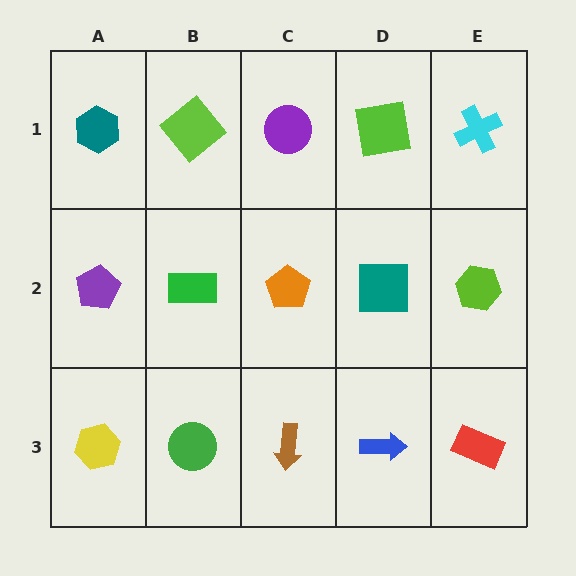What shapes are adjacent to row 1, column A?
A purple pentagon (row 2, column A), a lime diamond (row 1, column B).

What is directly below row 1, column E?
A lime hexagon.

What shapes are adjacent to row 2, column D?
A lime square (row 1, column D), a blue arrow (row 3, column D), an orange pentagon (row 2, column C), a lime hexagon (row 2, column E).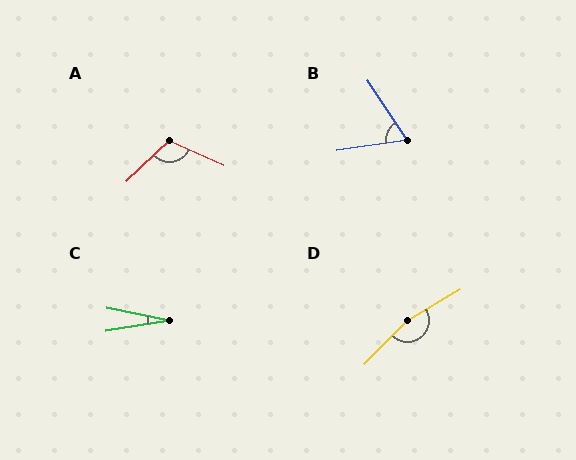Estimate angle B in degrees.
Approximately 66 degrees.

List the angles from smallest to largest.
C (20°), B (66°), A (113°), D (165°).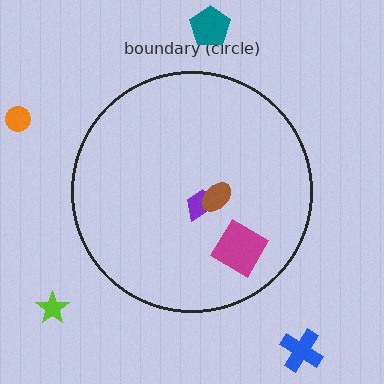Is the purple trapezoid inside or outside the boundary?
Inside.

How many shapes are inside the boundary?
3 inside, 4 outside.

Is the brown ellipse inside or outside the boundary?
Inside.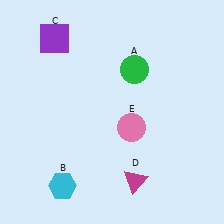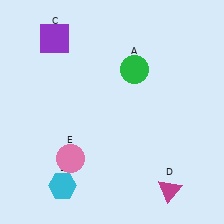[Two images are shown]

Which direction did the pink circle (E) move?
The pink circle (E) moved left.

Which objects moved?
The objects that moved are: the magenta triangle (D), the pink circle (E).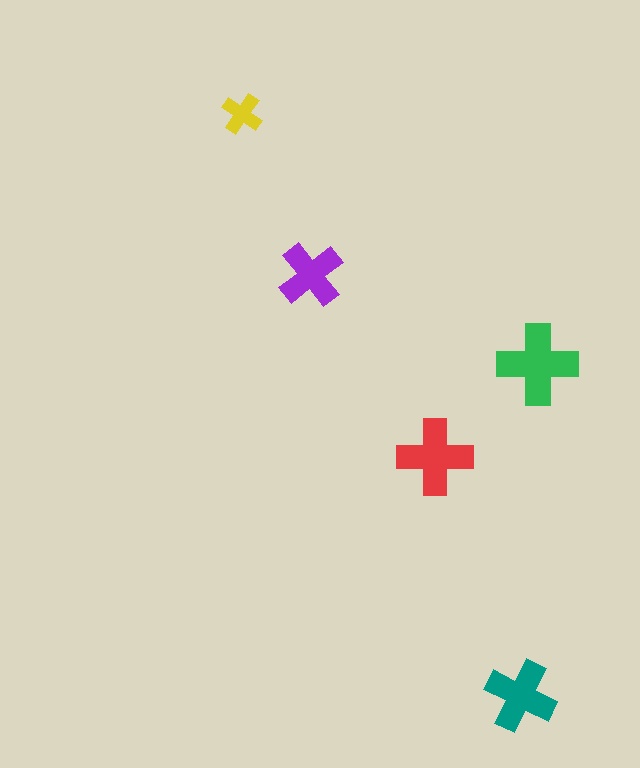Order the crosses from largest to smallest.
the green one, the red one, the teal one, the purple one, the yellow one.